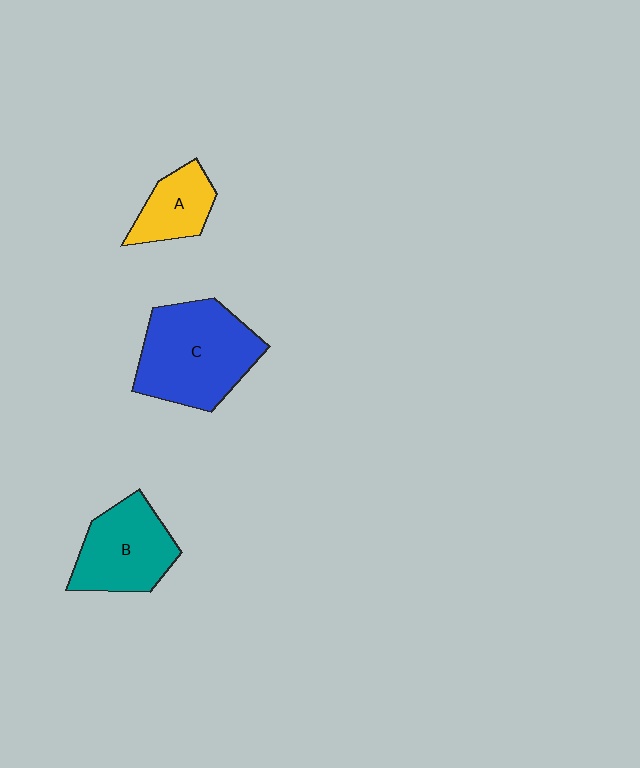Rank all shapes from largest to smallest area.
From largest to smallest: C (blue), B (teal), A (yellow).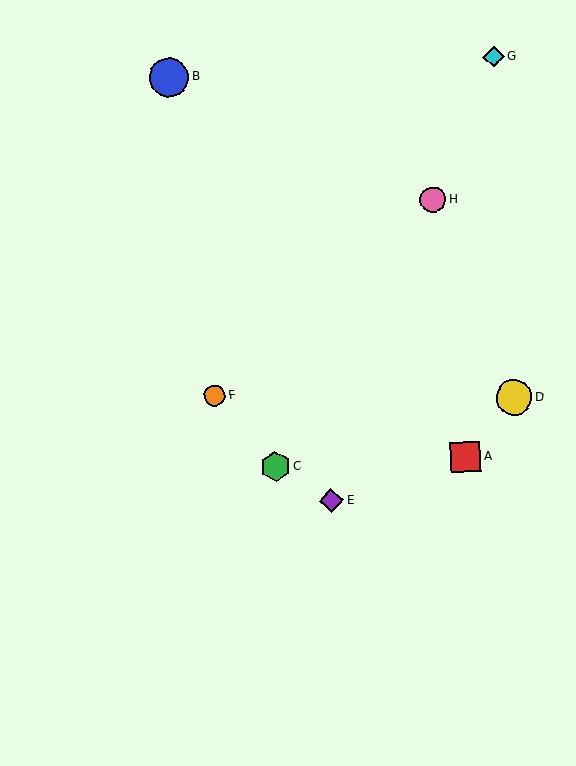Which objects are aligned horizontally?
Objects A, C are aligned horizontally.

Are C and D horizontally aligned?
No, C is at y≈466 and D is at y≈398.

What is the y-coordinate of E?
Object E is at y≈501.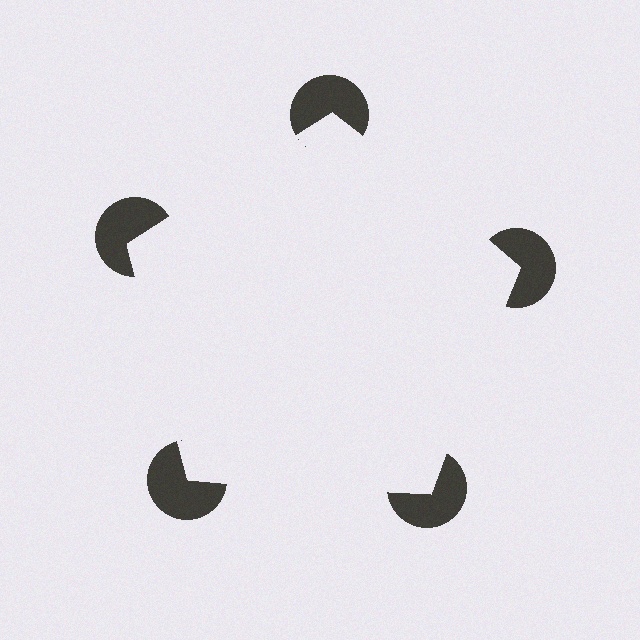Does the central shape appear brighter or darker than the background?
It typically appears slightly brighter than the background, even though no actual brightness change is drawn.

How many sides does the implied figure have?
5 sides.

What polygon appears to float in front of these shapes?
An illusory pentagon — its edges are inferred from the aligned wedge cuts in the pac-man discs, not physically drawn.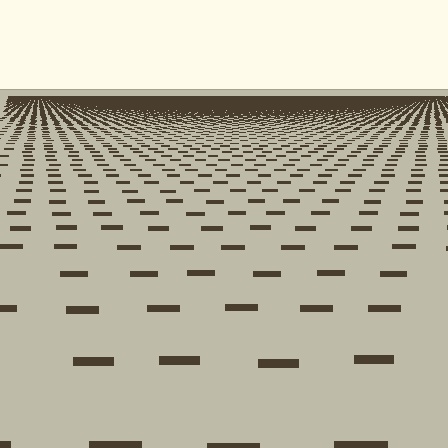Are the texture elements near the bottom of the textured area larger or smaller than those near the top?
Larger. Near the bottom, elements are closer to the viewer and appear at a bigger on-screen size.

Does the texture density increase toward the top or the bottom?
Density increases toward the top.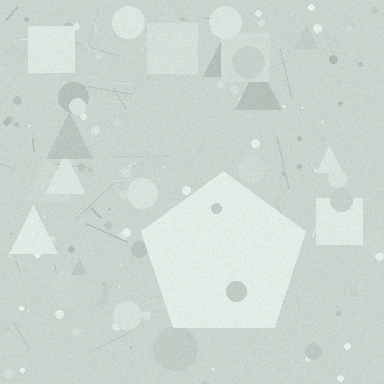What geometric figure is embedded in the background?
A pentagon is embedded in the background.